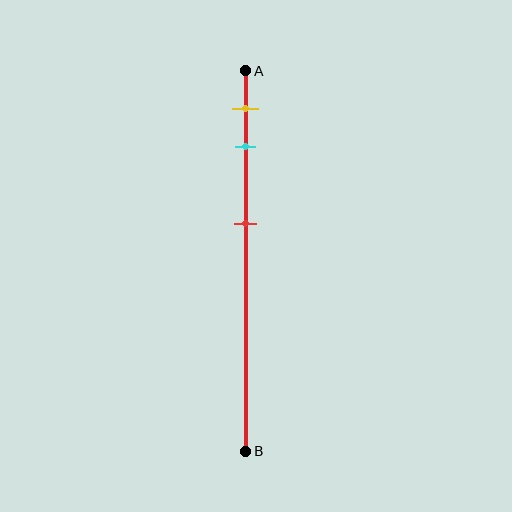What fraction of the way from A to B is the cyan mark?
The cyan mark is approximately 20% (0.2) of the way from A to B.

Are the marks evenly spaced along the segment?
No, the marks are not evenly spaced.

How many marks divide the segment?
There are 3 marks dividing the segment.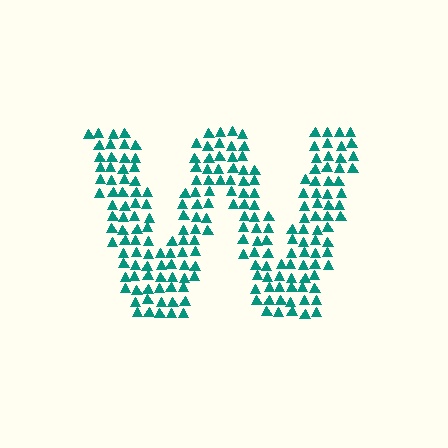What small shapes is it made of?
It is made of small triangles.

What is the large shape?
The large shape is the letter W.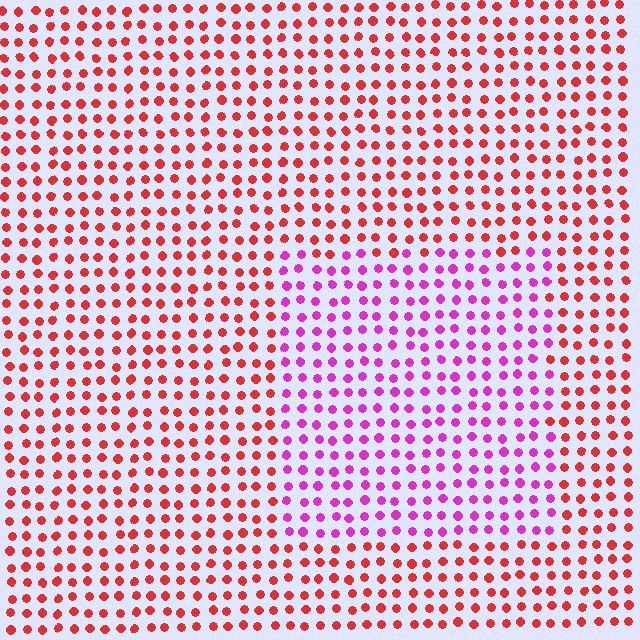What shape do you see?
I see a rectangle.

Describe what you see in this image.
The image is filled with small red elements in a uniform arrangement. A rectangle-shaped region is visible where the elements are tinted to a slightly different hue, forming a subtle color boundary.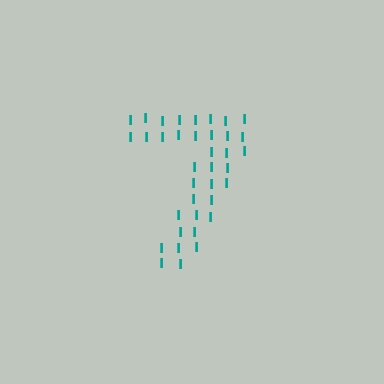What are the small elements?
The small elements are letter I's.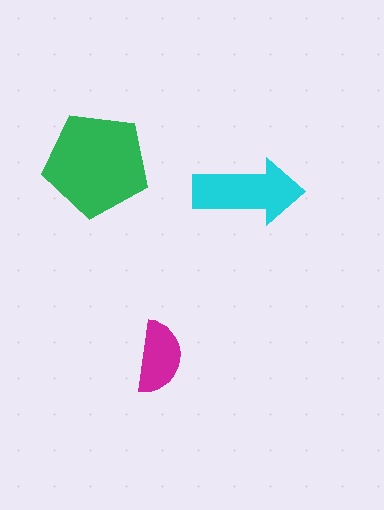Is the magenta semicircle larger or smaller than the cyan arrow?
Smaller.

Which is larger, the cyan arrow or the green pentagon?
The green pentagon.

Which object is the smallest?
The magenta semicircle.